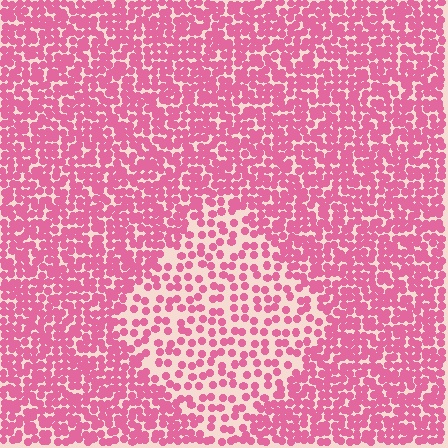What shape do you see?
I see a diamond.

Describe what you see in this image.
The image contains small pink elements arranged at two different densities. A diamond-shaped region is visible where the elements are less densely packed than the surrounding area.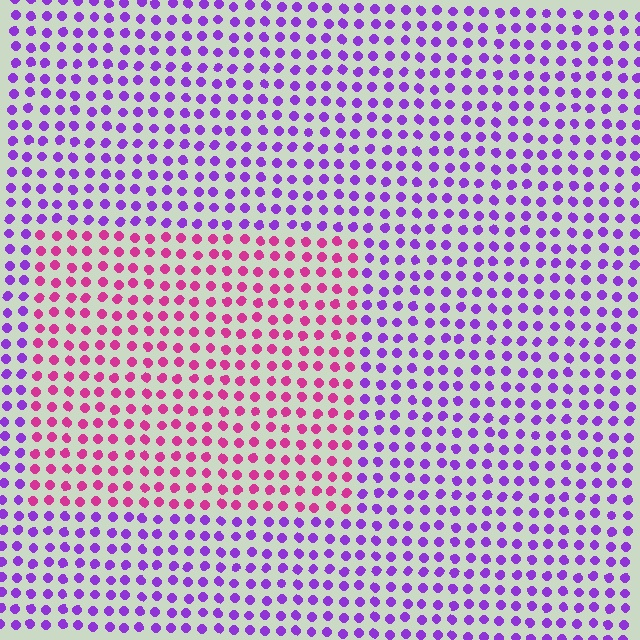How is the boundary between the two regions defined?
The boundary is defined purely by a slight shift in hue (about 49 degrees). Spacing, size, and orientation are identical on both sides.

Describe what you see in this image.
The image is filled with small purple elements in a uniform arrangement. A rectangle-shaped region is visible where the elements are tinted to a slightly different hue, forming a subtle color boundary.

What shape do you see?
I see a rectangle.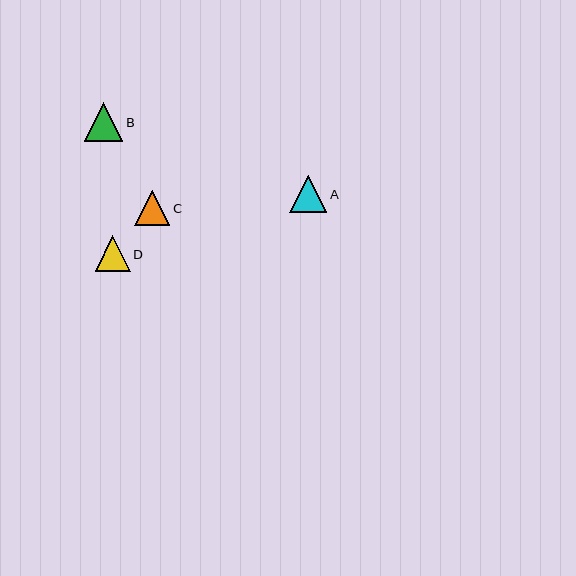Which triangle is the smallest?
Triangle D is the smallest with a size of approximately 35 pixels.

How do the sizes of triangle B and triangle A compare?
Triangle B and triangle A are approximately the same size.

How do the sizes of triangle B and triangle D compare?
Triangle B and triangle D are approximately the same size.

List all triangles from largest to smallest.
From largest to smallest: B, A, C, D.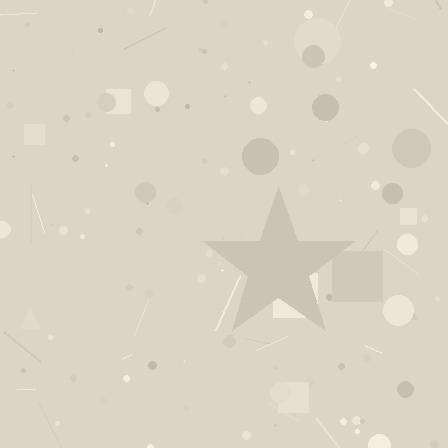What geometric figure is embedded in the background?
A star is embedded in the background.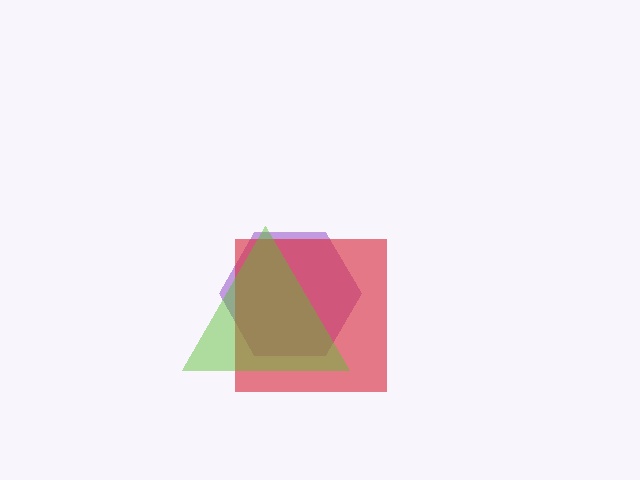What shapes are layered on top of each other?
The layered shapes are: a purple hexagon, a red square, a lime triangle.